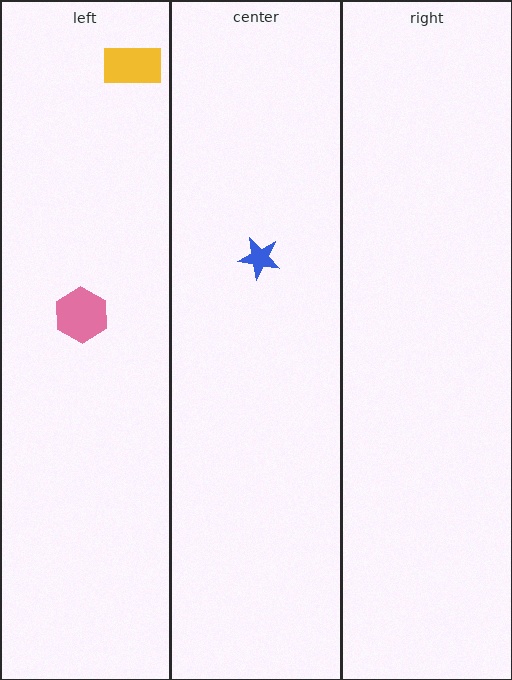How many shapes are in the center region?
1.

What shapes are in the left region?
The pink hexagon, the yellow rectangle.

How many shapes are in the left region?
2.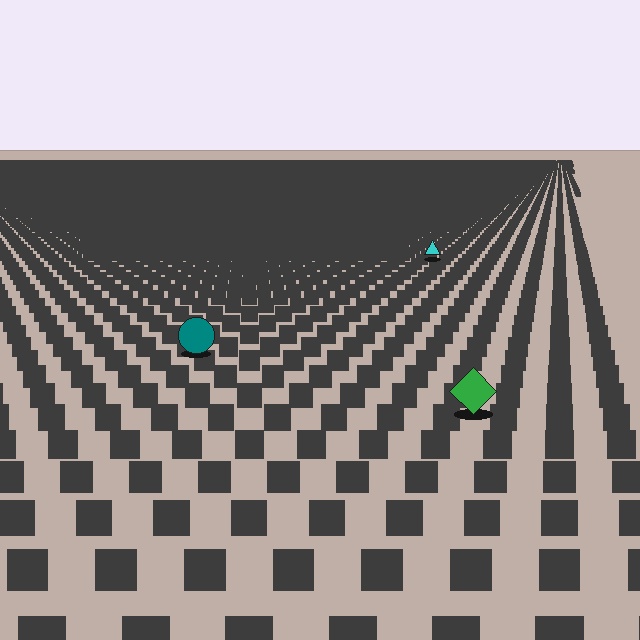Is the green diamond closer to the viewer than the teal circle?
Yes. The green diamond is closer — you can tell from the texture gradient: the ground texture is coarser near it.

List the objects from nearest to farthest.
From nearest to farthest: the green diamond, the teal circle, the cyan triangle.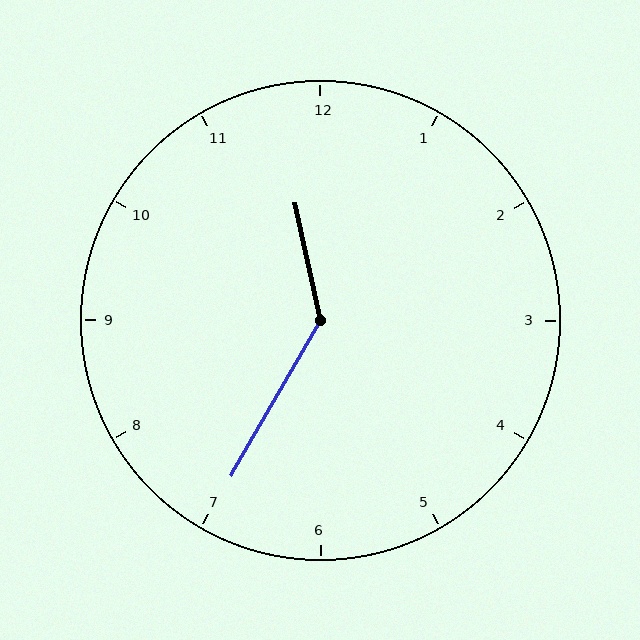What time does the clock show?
11:35.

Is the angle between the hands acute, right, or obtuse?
It is obtuse.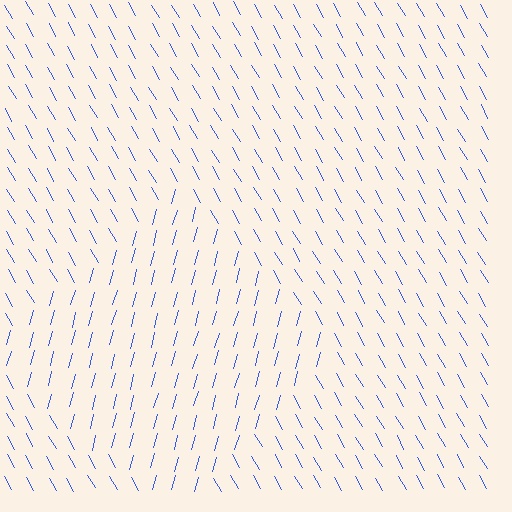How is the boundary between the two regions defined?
The boundary is defined purely by a change in line orientation (approximately 45 degrees difference). All lines are the same color and thickness.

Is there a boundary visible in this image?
Yes, there is a texture boundary formed by a change in line orientation.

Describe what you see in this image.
The image is filled with small blue line segments. A diamond region in the image has lines oriented differently from the surrounding lines, creating a visible texture boundary.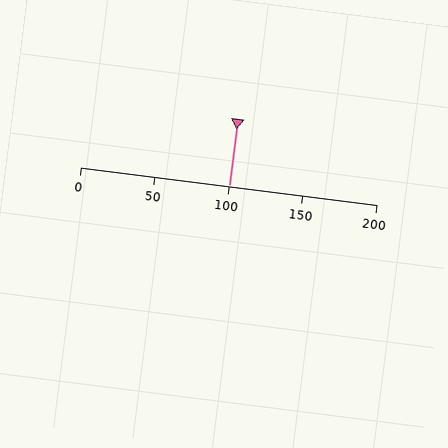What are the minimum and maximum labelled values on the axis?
The axis runs from 0 to 200.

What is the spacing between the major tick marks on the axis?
The major ticks are spaced 50 apart.